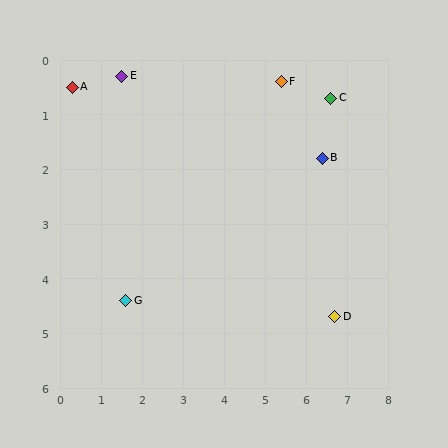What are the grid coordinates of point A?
Point A is at approximately (0.3, 0.5).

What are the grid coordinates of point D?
Point D is at approximately (6.7, 4.7).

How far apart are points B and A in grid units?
Points B and A are about 6.2 grid units apart.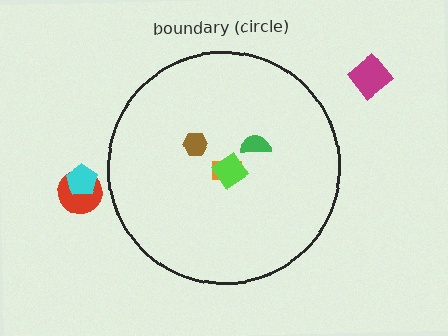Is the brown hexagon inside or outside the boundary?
Inside.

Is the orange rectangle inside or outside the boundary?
Inside.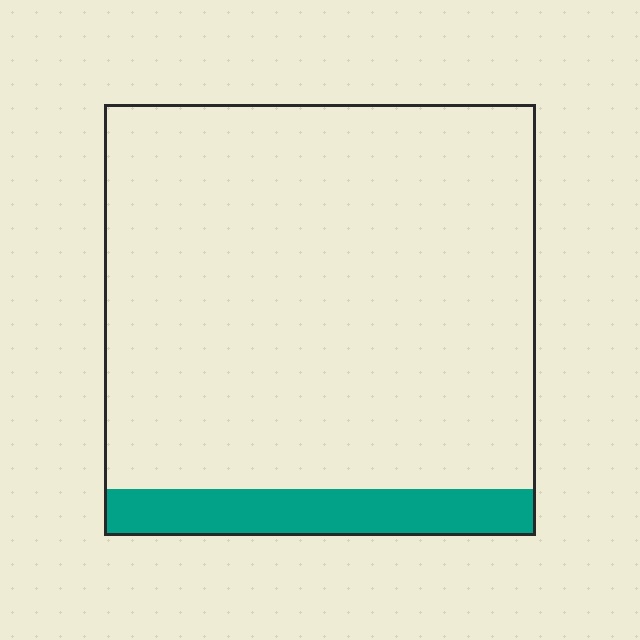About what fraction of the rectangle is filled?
About one tenth (1/10).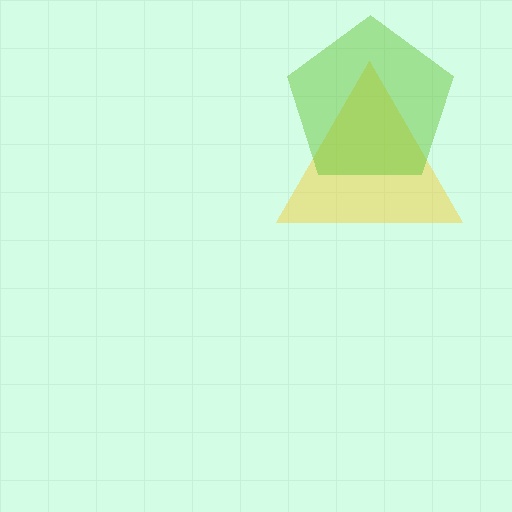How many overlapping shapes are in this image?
There are 2 overlapping shapes in the image.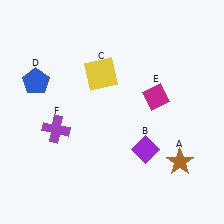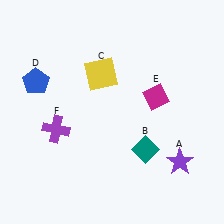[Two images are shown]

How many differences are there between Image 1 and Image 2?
There are 2 differences between the two images.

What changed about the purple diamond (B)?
In Image 1, B is purple. In Image 2, it changed to teal.